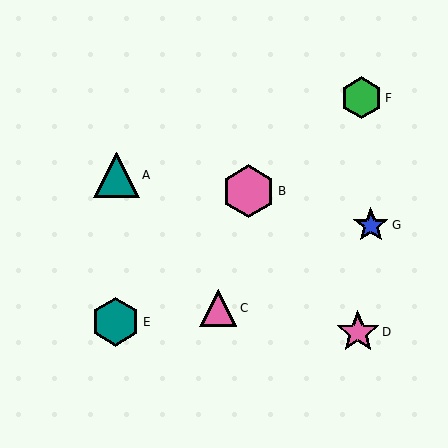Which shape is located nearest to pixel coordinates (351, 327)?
The pink star (labeled D) at (358, 332) is nearest to that location.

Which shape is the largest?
The pink hexagon (labeled B) is the largest.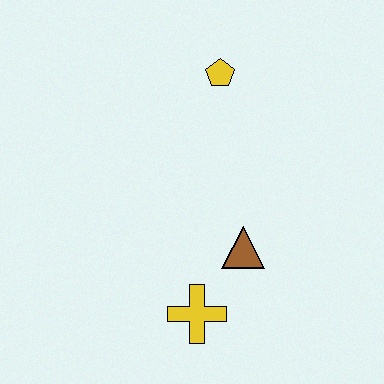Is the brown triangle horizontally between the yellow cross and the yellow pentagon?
No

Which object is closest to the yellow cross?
The brown triangle is closest to the yellow cross.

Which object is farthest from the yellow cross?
The yellow pentagon is farthest from the yellow cross.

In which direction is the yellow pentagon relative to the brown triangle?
The yellow pentagon is above the brown triangle.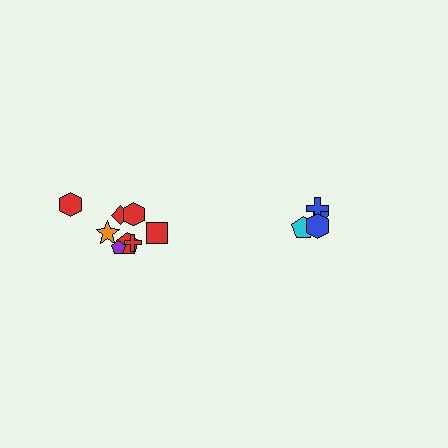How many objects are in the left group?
There are 8 objects.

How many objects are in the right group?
There are 4 objects.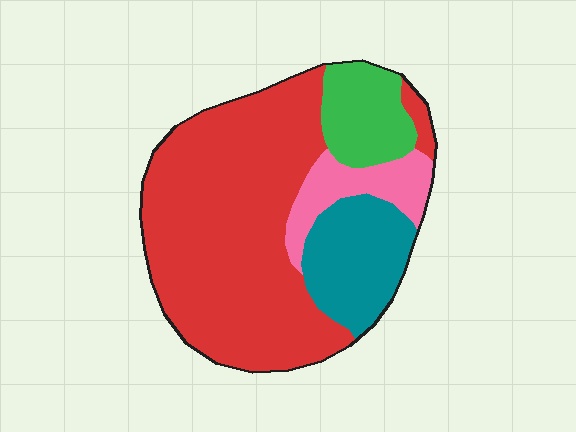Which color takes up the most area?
Red, at roughly 60%.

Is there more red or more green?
Red.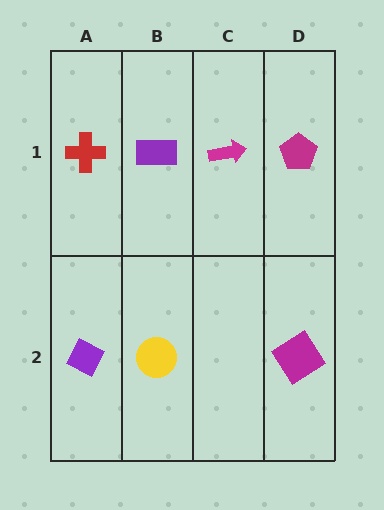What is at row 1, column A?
A red cross.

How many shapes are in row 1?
4 shapes.